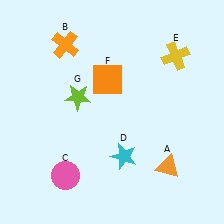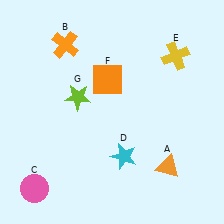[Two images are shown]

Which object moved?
The pink circle (C) moved left.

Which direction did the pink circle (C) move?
The pink circle (C) moved left.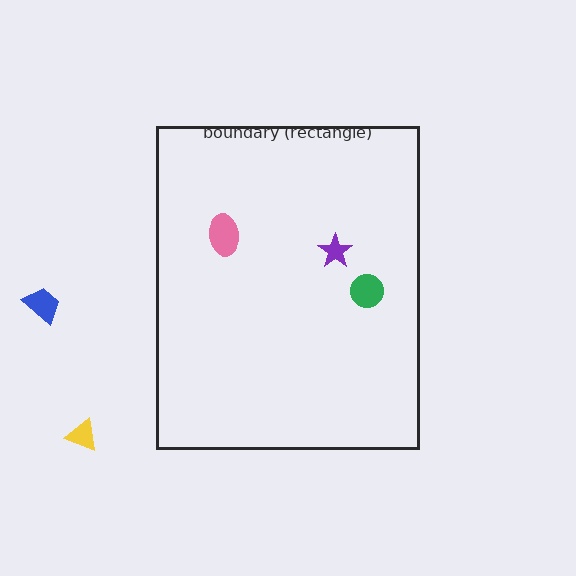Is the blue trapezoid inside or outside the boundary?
Outside.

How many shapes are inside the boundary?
3 inside, 2 outside.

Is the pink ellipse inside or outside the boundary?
Inside.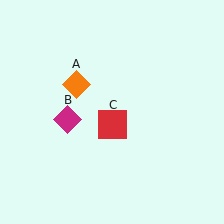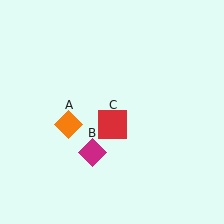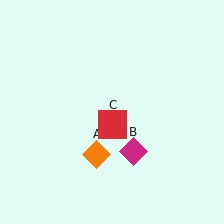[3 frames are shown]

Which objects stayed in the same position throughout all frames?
Red square (object C) remained stationary.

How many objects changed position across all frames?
2 objects changed position: orange diamond (object A), magenta diamond (object B).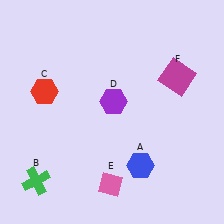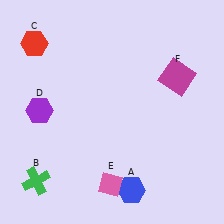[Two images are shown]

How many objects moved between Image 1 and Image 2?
3 objects moved between the two images.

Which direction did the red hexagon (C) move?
The red hexagon (C) moved up.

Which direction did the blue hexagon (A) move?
The blue hexagon (A) moved down.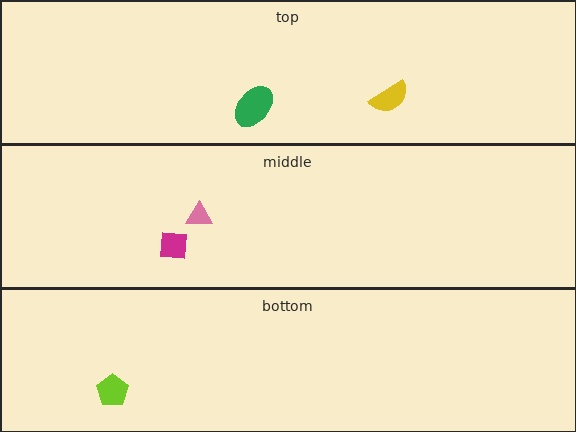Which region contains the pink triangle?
The middle region.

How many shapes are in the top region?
2.